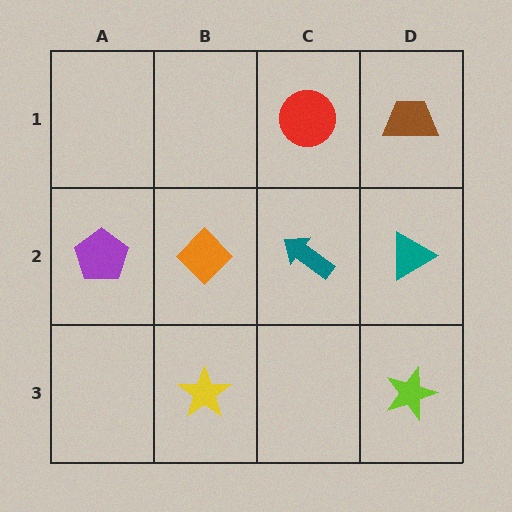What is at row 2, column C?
A teal arrow.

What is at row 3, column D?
A lime star.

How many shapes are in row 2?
4 shapes.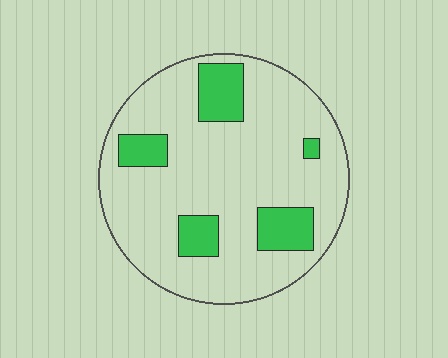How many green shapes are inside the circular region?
5.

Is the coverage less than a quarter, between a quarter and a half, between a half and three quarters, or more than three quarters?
Less than a quarter.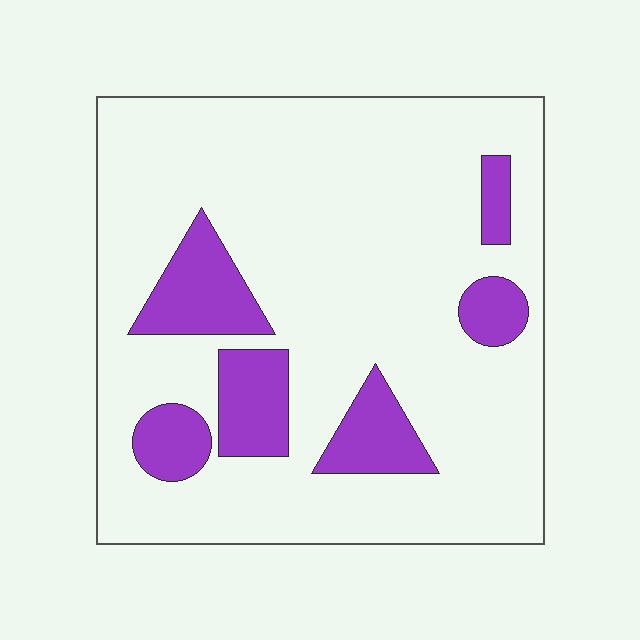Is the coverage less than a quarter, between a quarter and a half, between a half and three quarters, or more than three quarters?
Less than a quarter.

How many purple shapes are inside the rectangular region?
6.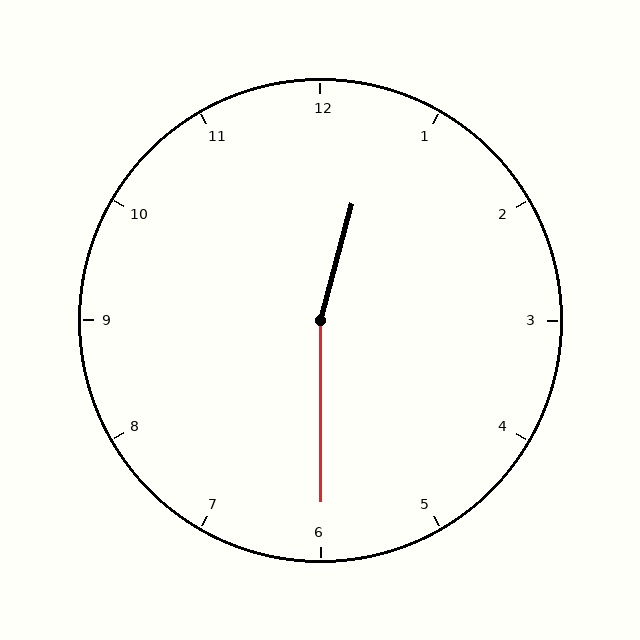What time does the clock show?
12:30.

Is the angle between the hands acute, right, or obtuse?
It is obtuse.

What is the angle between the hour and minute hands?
Approximately 165 degrees.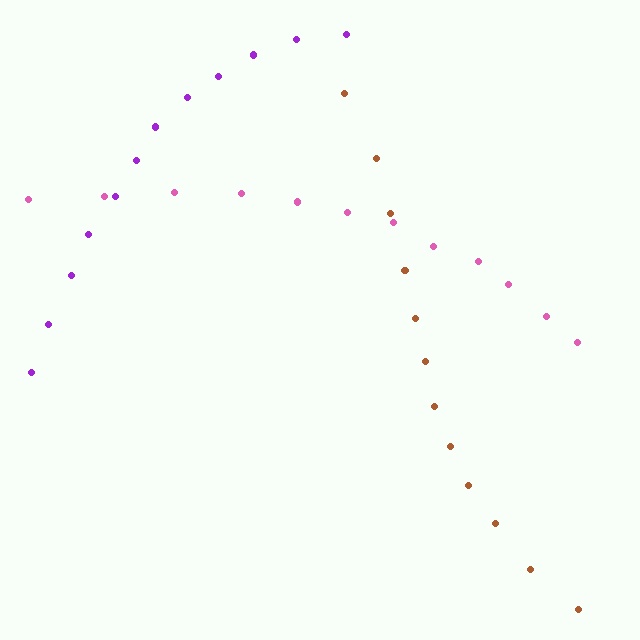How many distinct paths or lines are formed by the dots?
There are 3 distinct paths.